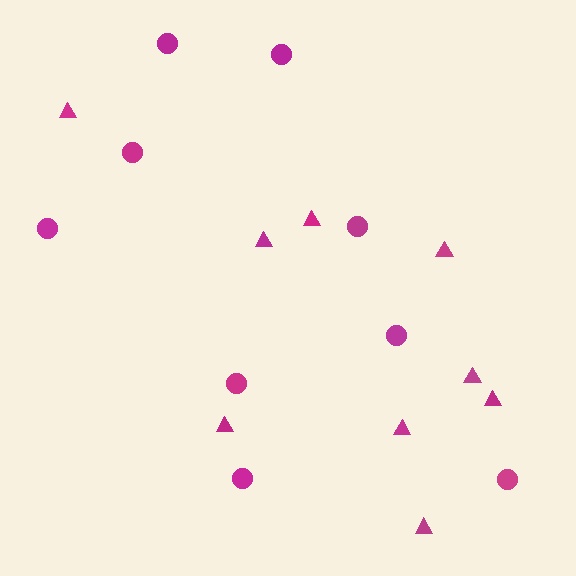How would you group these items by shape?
There are 2 groups: one group of triangles (9) and one group of circles (9).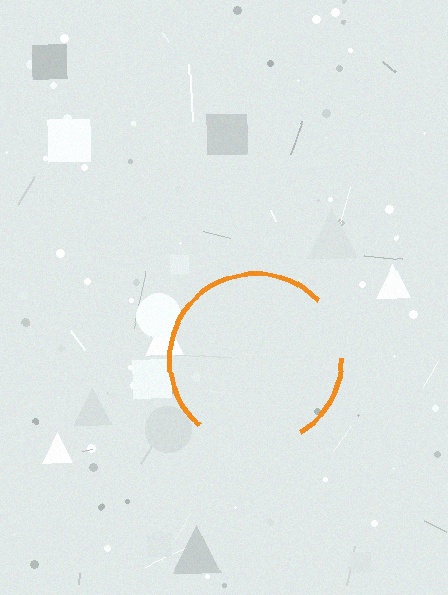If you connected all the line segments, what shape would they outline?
They would outline a circle.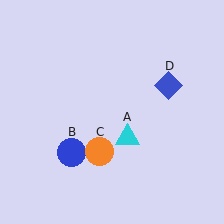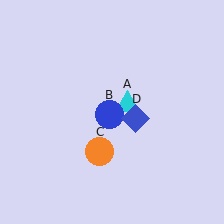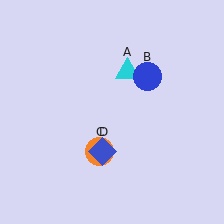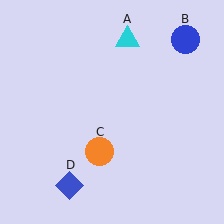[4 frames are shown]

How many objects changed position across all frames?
3 objects changed position: cyan triangle (object A), blue circle (object B), blue diamond (object D).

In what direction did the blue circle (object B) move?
The blue circle (object B) moved up and to the right.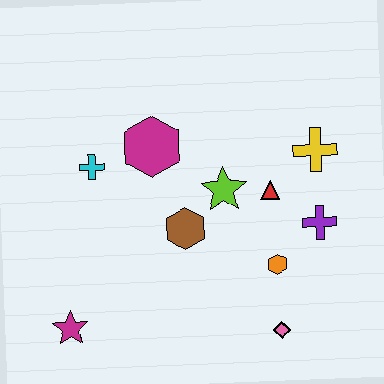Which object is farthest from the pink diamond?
The cyan cross is farthest from the pink diamond.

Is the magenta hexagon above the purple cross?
Yes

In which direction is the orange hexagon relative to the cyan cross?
The orange hexagon is to the right of the cyan cross.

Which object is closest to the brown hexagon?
The lime star is closest to the brown hexagon.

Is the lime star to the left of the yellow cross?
Yes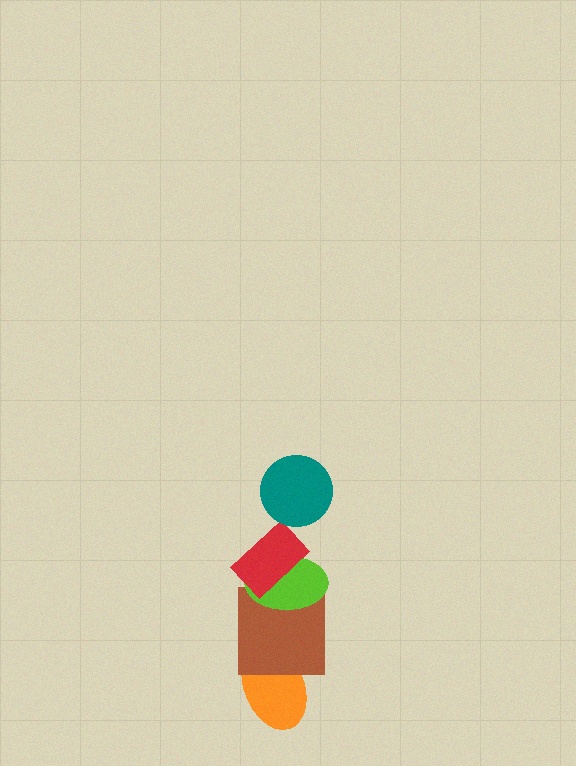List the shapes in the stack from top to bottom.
From top to bottom: the teal circle, the red rectangle, the lime ellipse, the brown square, the orange ellipse.